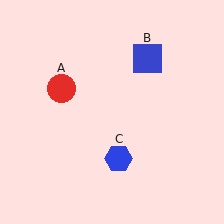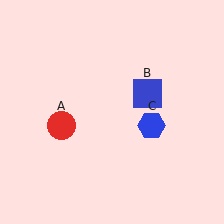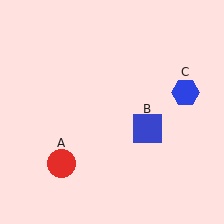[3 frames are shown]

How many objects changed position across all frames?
3 objects changed position: red circle (object A), blue square (object B), blue hexagon (object C).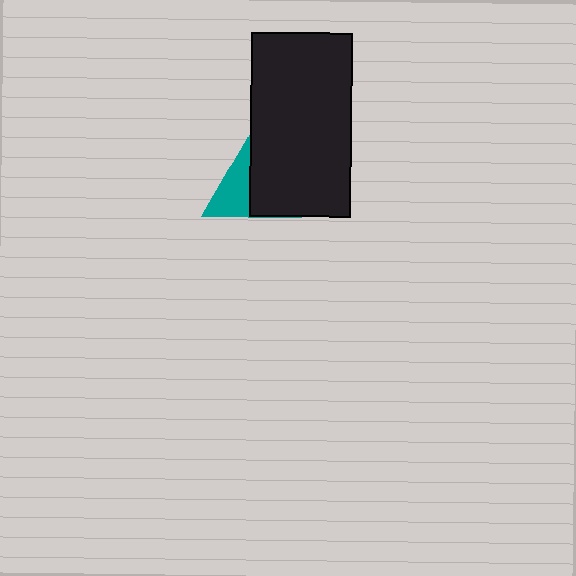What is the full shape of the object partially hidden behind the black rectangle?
The partially hidden object is a teal triangle.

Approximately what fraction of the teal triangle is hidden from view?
Roughly 56% of the teal triangle is hidden behind the black rectangle.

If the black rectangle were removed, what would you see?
You would see the complete teal triangle.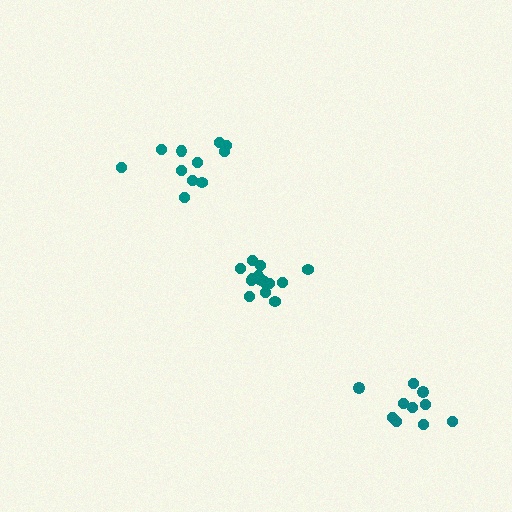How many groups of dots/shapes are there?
There are 3 groups.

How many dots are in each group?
Group 1: 16 dots, Group 2: 10 dots, Group 3: 11 dots (37 total).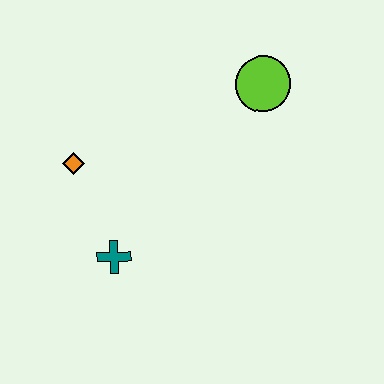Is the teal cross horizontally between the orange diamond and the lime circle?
Yes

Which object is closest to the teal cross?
The orange diamond is closest to the teal cross.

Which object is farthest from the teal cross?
The lime circle is farthest from the teal cross.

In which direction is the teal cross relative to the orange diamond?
The teal cross is below the orange diamond.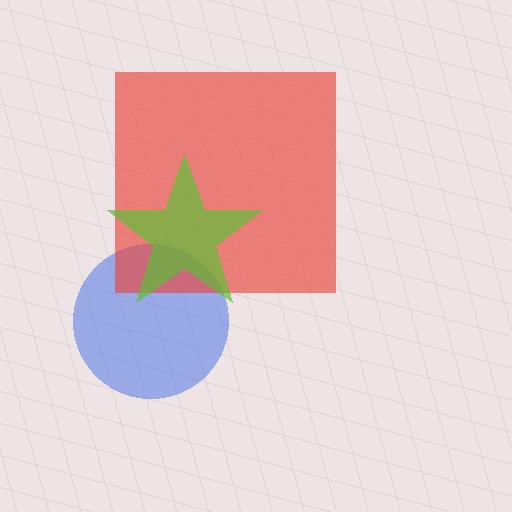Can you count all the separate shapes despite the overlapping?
Yes, there are 3 separate shapes.